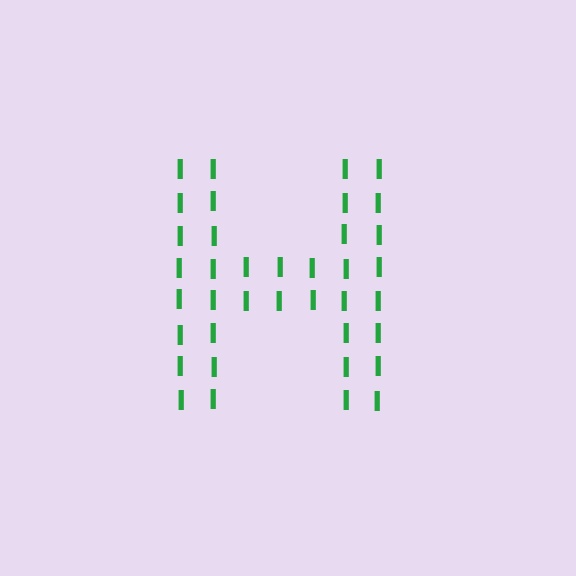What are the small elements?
The small elements are letter I's.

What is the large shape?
The large shape is the letter H.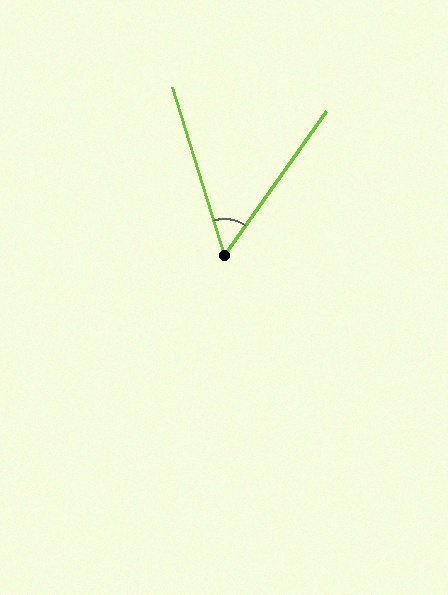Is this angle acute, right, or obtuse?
It is acute.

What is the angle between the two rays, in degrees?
Approximately 53 degrees.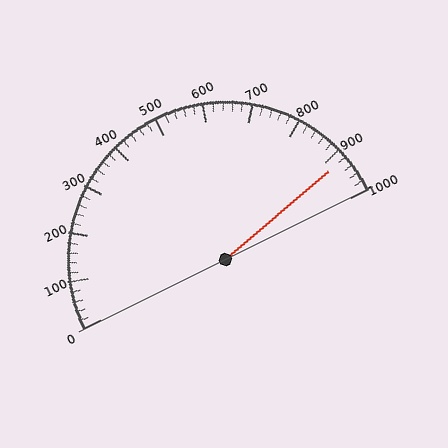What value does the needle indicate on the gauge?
The needle indicates approximately 920.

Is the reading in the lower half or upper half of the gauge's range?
The reading is in the upper half of the range (0 to 1000).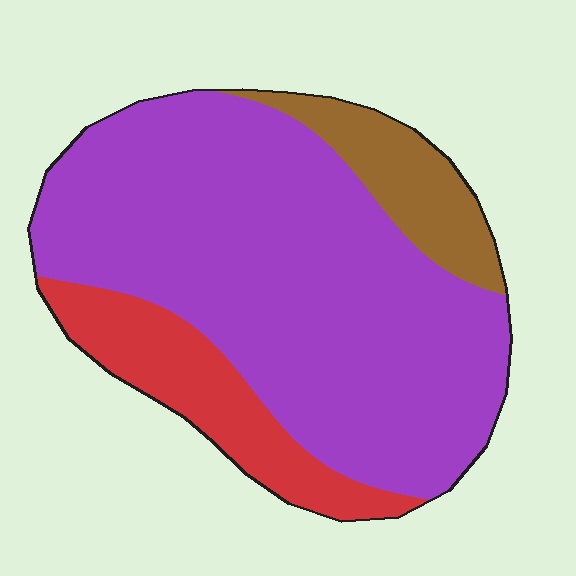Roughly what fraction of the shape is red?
Red covers around 15% of the shape.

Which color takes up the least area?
Brown, at roughly 10%.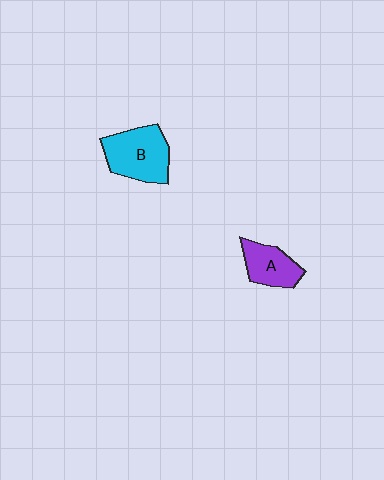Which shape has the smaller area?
Shape A (purple).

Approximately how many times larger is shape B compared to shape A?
Approximately 1.5 times.